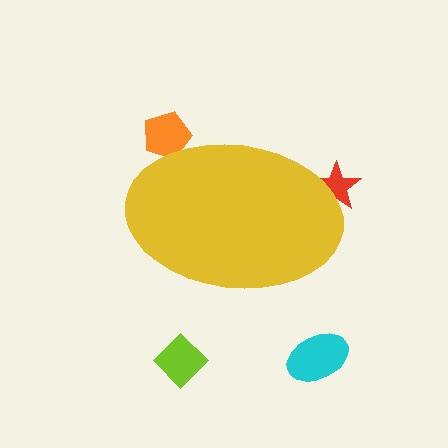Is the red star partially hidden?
Yes, the red star is partially hidden behind the yellow ellipse.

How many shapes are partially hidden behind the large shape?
2 shapes are partially hidden.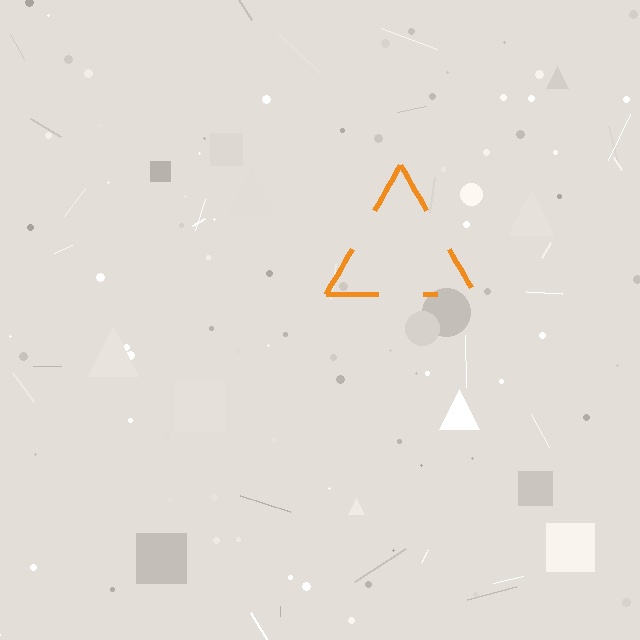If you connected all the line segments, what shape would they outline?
They would outline a triangle.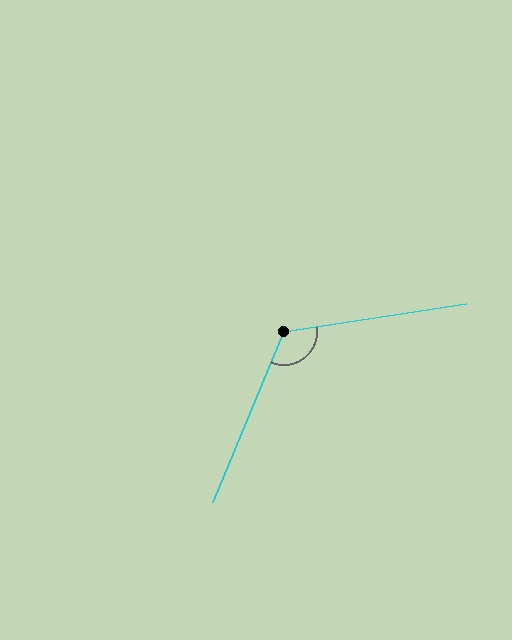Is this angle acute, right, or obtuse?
It is obtuse.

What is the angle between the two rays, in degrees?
Approximately 122 degrees.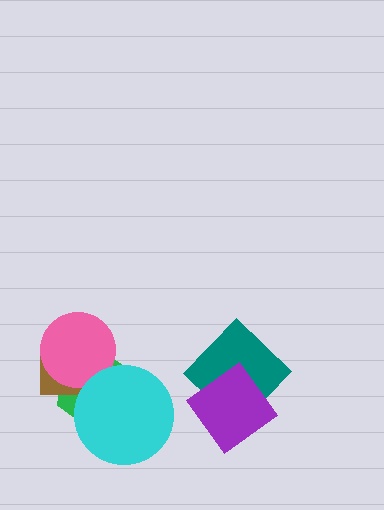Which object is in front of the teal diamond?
The purple diamond is in front of the teal diamond.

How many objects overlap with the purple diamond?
1 object overlaps with the purple diamond.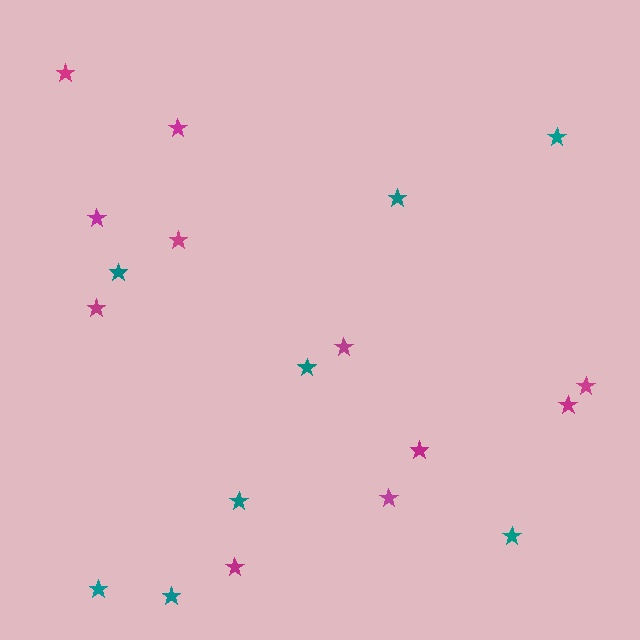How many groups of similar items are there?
There are 2 groups: one group of teal stars (8) and one group of magenta stars (11).